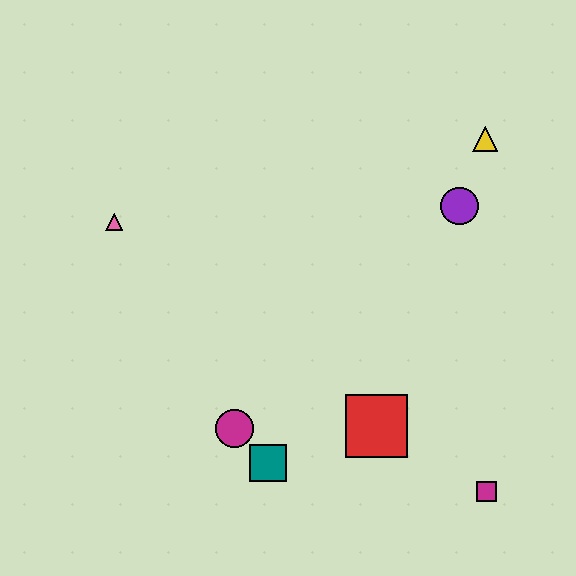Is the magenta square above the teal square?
No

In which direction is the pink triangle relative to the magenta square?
The pink triangle is to the left of the magenta square.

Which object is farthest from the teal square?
The yellow triangle is farthest from the teal square.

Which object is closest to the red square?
The teal square is closest to the red square.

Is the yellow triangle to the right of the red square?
Yes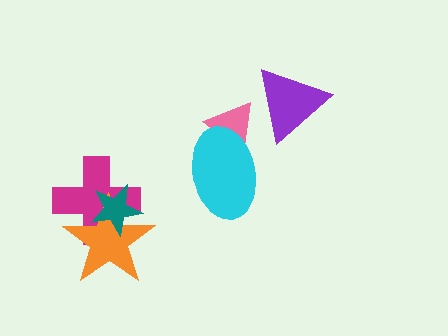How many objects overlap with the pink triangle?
2 objects overlap with the pink triangle.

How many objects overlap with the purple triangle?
1 object overlaps with the purple triangle.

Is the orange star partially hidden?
Yes, it is partially covered by another shape.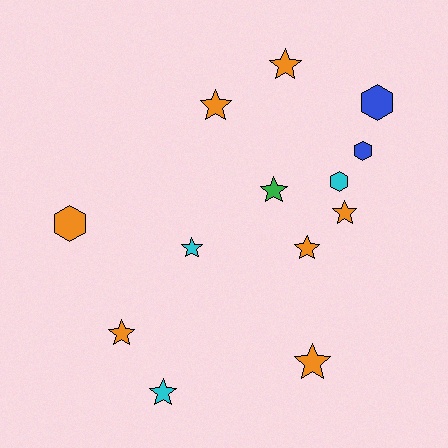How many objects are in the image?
There are 13 objects.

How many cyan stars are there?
There are 2 cyan stars.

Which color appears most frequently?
Orange, with 7 objects.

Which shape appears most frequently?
Star, with 9 objects.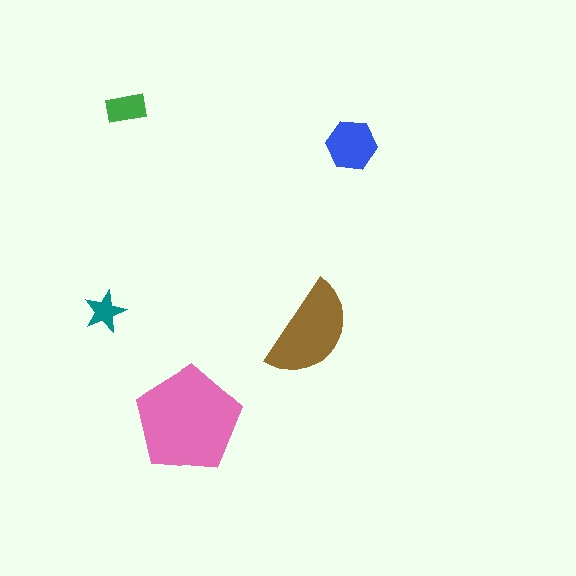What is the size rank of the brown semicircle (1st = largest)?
2nd.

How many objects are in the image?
There are 5 objects in the image.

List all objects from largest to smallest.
The pink pentagon, the brown semicircle, the blue hexagon, the green rectangle, the teal star.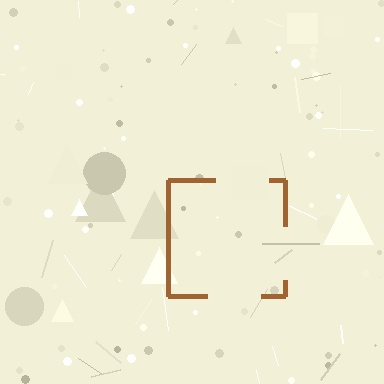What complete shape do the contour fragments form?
The contour fragments form a square.